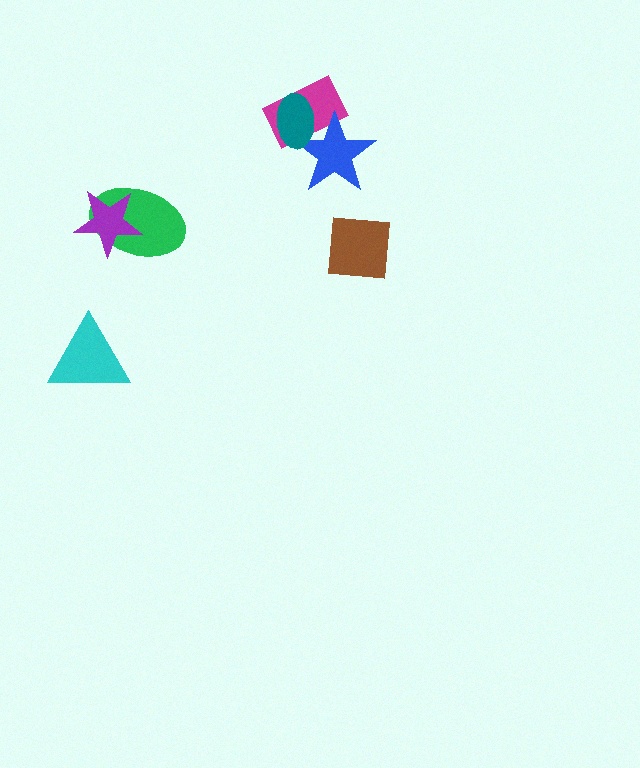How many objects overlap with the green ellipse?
1 object overlaps with the green ellipse.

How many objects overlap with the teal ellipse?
2 objects overlap with the teal ellipse.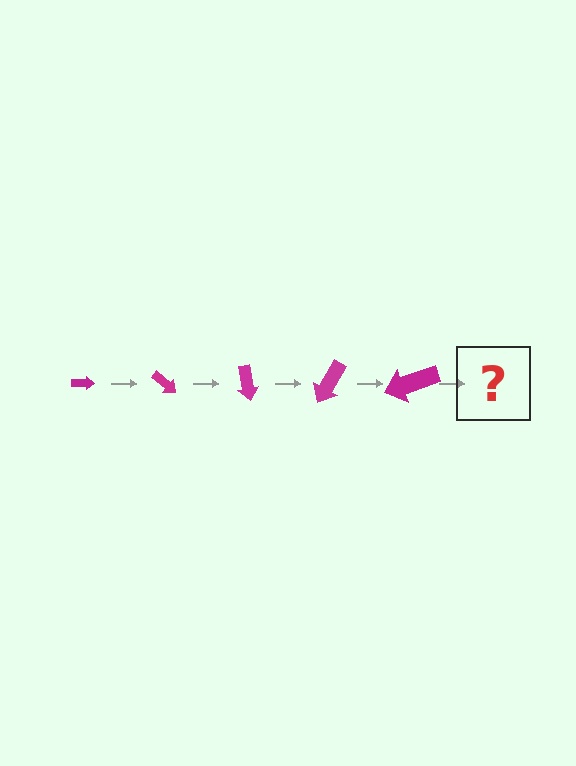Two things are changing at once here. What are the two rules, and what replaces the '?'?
The two rules are that the arrow grows larger each step and it rotates 40 degrees each step. The '?' should be an arrow, larger than the previous one and rotated 200 degrees from the start.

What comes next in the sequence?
The next element should be an arrow, larger than the previous one and rotated 200 degrees from the start.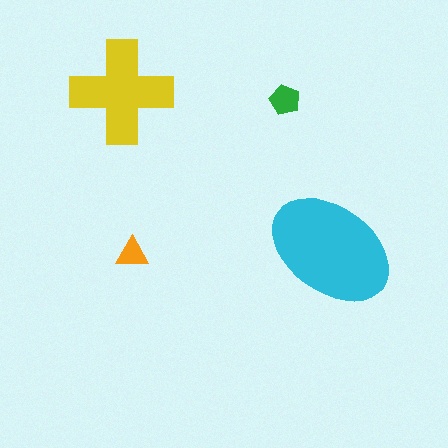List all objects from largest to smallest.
The cyan ellipse, the yellow cross, the green pentagon, the orange triangle.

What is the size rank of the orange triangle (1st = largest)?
4th.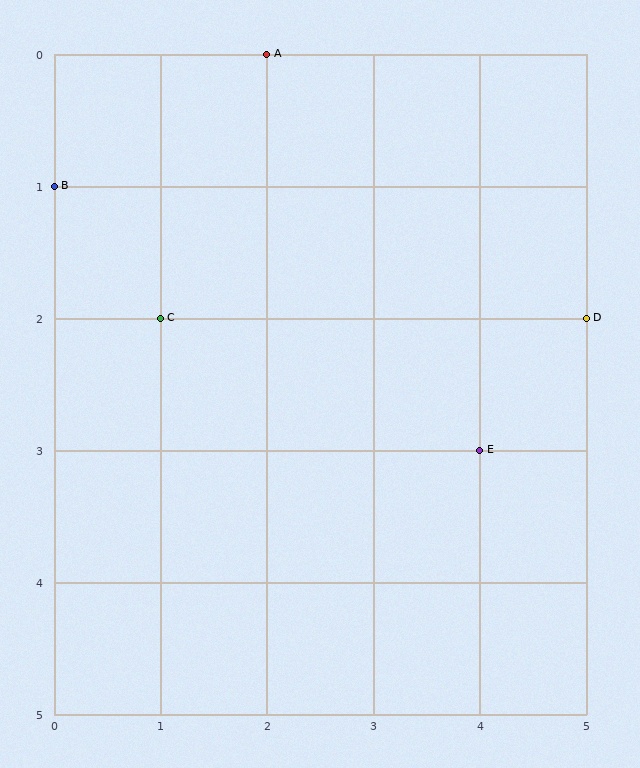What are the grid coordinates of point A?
Point A is at grid coordinates (2, 0).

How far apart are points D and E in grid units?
Points D and E are 1 column and 1 row apart (about 1.4 grid units diagonally).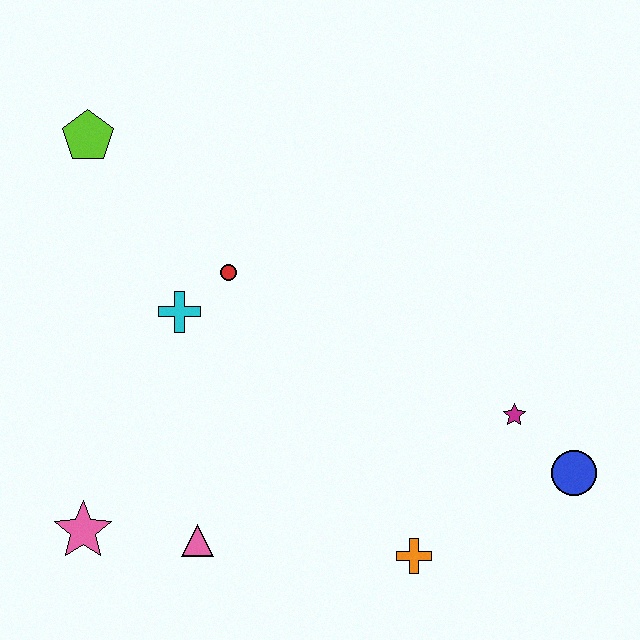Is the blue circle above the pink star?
Yes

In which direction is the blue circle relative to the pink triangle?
The blue circle is to the right of the pink triangle.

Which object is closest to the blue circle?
The magenta star is closest to the blue circle.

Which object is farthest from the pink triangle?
The lime pentagon is farthest from the pink triangle.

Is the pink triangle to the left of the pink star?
No